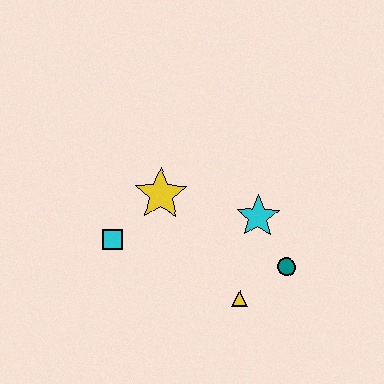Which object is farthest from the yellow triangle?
The cyan square is farthest from the yellow triangle.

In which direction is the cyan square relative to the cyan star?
The cyan square is to the left of the cyan star.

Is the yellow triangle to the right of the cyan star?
No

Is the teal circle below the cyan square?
Yes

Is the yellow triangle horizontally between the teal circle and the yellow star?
Yes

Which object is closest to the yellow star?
The cyan square is closest to the yellow star.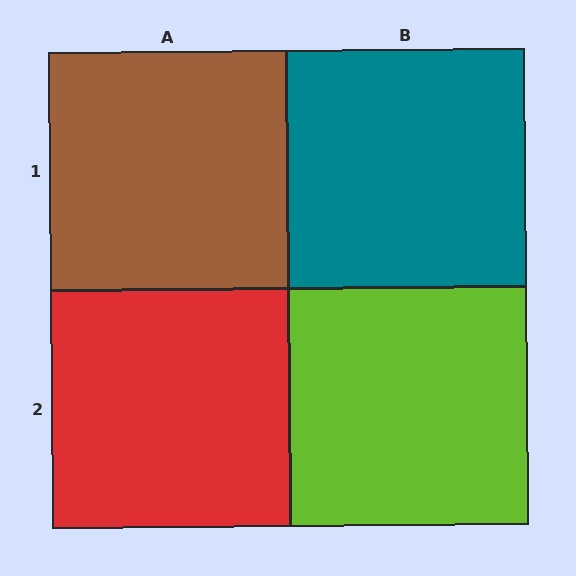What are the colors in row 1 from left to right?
Brown, teal.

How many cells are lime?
1 cell is lime.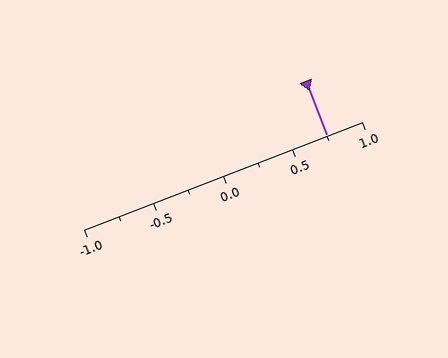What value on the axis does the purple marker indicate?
The marker indicates approximately 0.75.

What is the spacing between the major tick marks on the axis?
The major ticks are spaced 0.5 apart.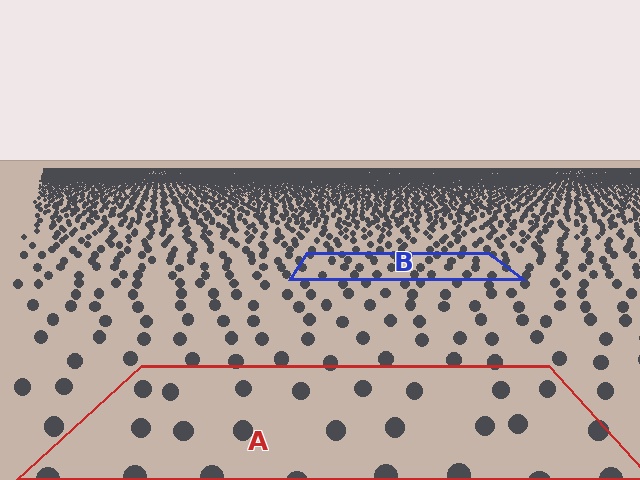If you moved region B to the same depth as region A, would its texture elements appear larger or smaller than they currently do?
They would appear larger. At a closer depth, the same texture elements are projected at a bigger on-screen size.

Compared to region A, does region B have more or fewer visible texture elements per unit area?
Region B has more texture elements per unit area — they are packed more densely because it is farther away.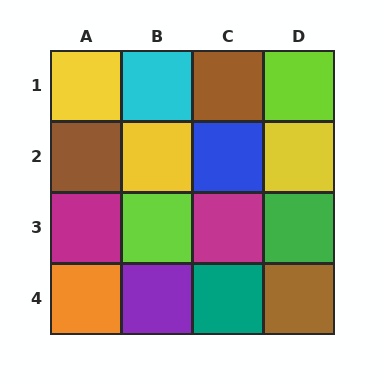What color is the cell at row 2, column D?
Yellow.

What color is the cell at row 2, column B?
Yellow.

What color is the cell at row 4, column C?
Teal.